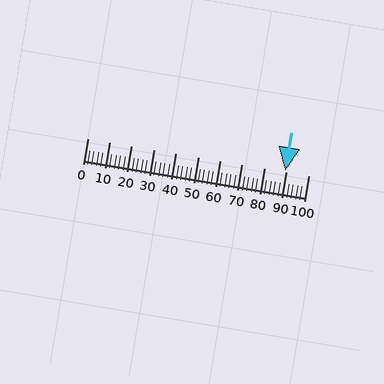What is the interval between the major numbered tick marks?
The major tick marks are spaced 10 units apart.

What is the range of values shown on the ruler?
The ruler shows values from 0 to 100.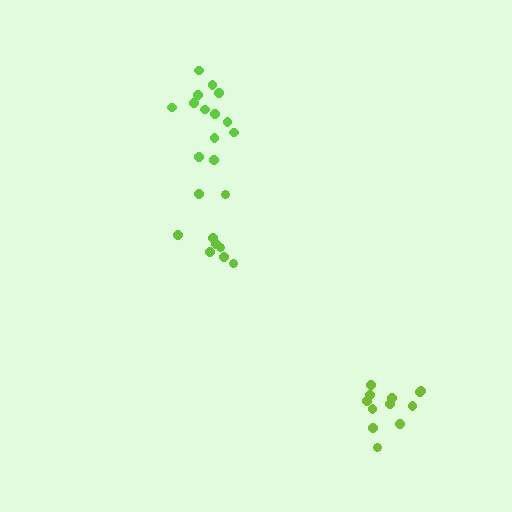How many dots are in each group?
Group 1: 13 dots, Group 2: 9 dots, Group 3: 12 dots (34 total).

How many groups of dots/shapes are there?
There are 3 groups.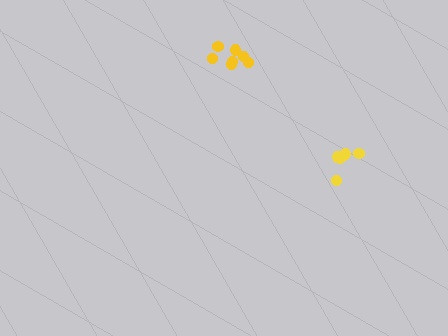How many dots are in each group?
Group 1: 7 dots, Group 2: 6 dots (13 total).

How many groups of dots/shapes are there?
There are 2 groups.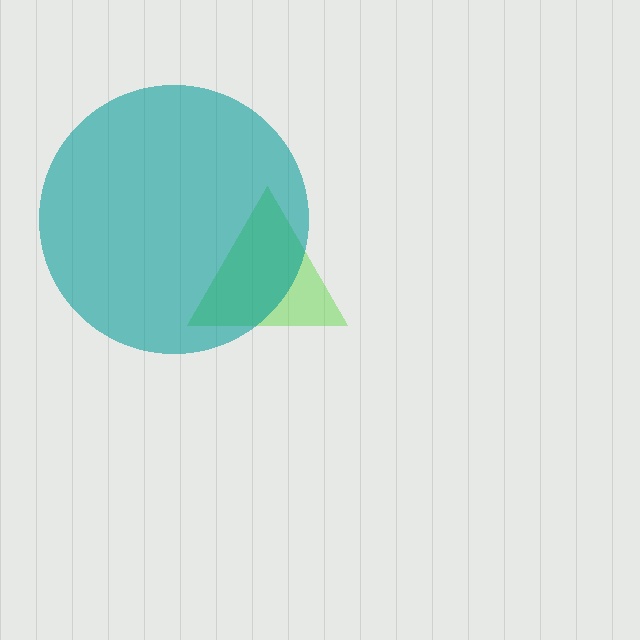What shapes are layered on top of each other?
The layered shapes are: a lime triangle, a teal circle.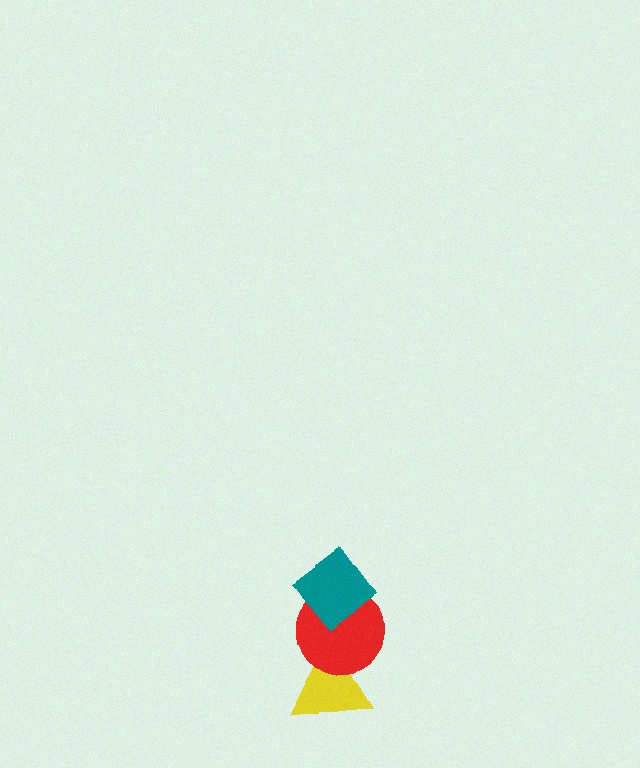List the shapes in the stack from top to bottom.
From top to bottom: the teal diamond, the red circle, the yellow triangle.